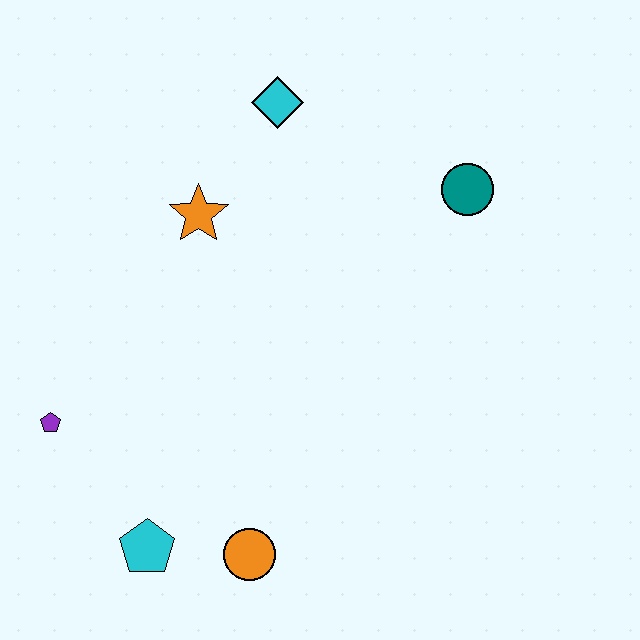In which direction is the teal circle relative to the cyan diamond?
The teal circle is to the right of the cyan diamond.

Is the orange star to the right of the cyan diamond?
No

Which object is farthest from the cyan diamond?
The cyan pentagon is farthest from the cyan diamond.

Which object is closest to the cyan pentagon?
The orange circle is closest to the cyan pentagon.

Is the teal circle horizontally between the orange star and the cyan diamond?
No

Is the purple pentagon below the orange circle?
No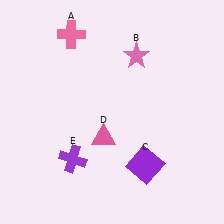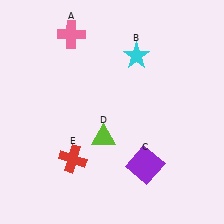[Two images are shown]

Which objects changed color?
B changed from pink to cyan. D changed from pink to lime. E changed from purple to red.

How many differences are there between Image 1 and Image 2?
There are 3 differences between the two images.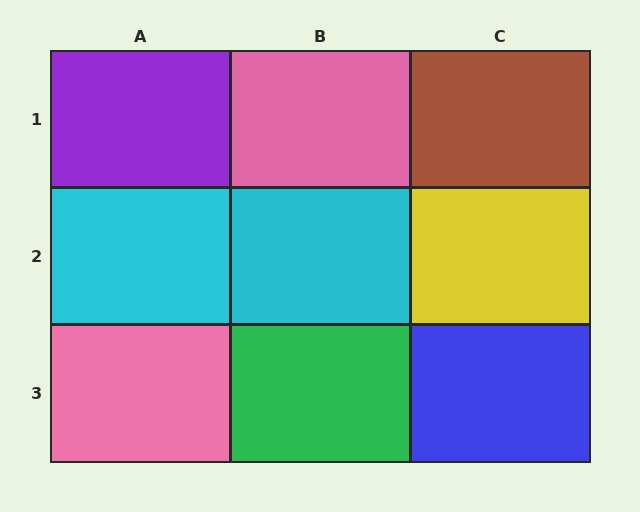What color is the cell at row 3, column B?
Green.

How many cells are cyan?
2 cells are cyan.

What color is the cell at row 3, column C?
Blue.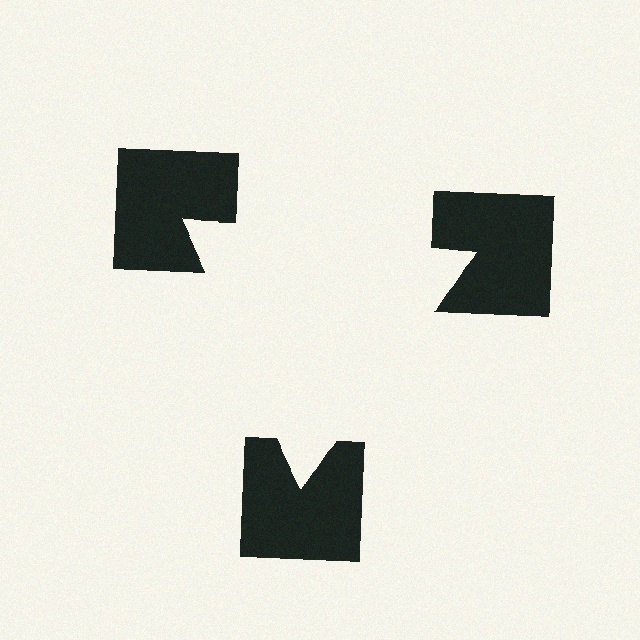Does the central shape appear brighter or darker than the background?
It typically appears slightly brighter than the background, even though no actual brightness change is drawn.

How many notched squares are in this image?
There are 3 — one at each vertex of the illusory triangle.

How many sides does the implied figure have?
3 sides.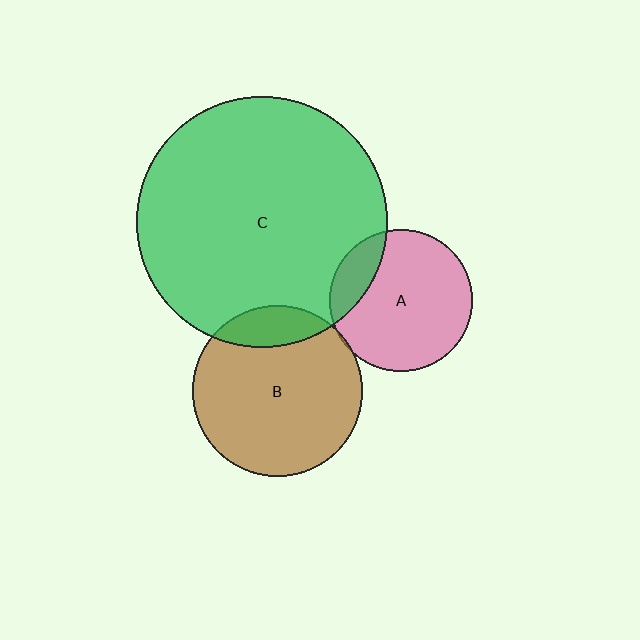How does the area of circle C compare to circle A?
Approximately 3.1 times.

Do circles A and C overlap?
Yes.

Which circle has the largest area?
Circle C (green).